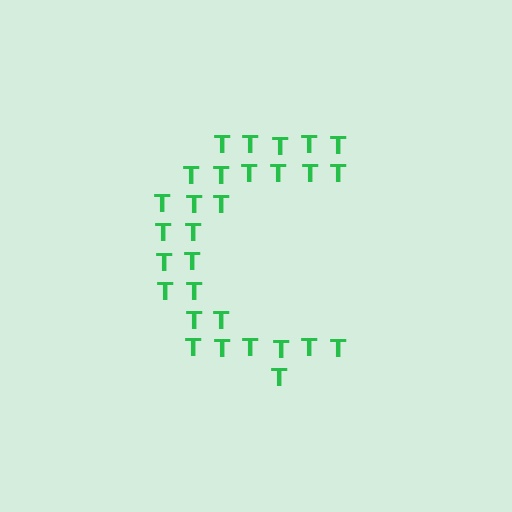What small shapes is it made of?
It is made of small letter T's.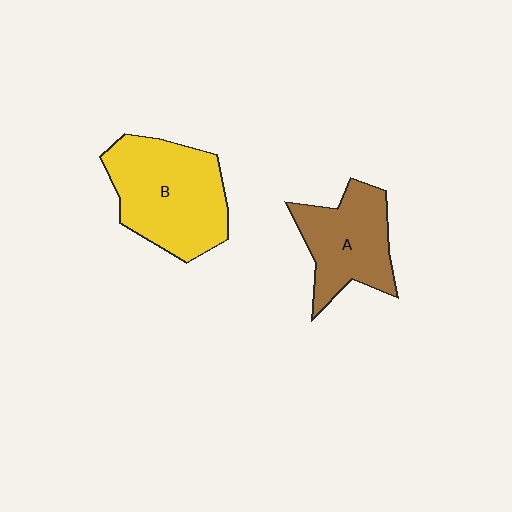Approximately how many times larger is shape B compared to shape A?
Approximately 1.4 times.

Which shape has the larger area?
Shape B (yellow).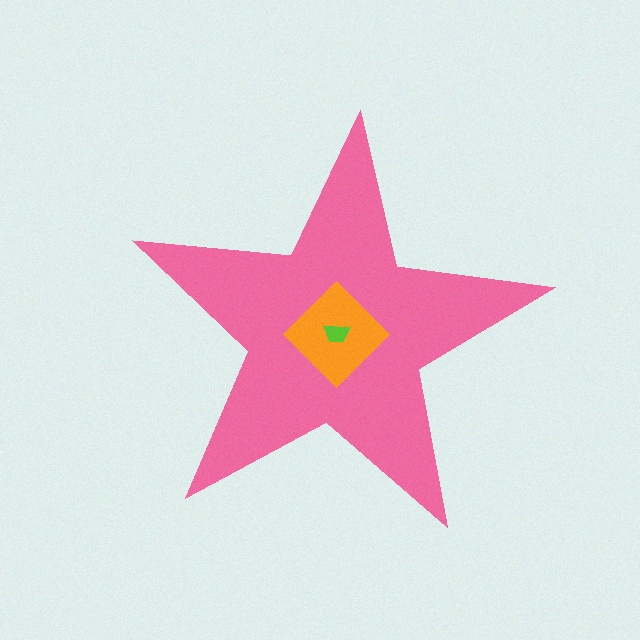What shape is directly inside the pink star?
The orange diamond.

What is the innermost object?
The lime trapezoid.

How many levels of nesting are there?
3.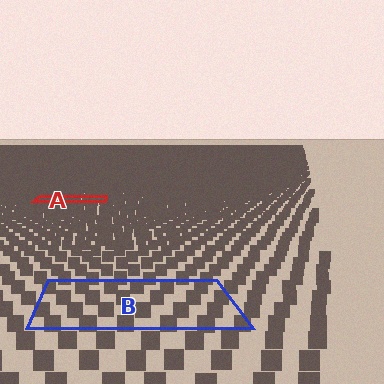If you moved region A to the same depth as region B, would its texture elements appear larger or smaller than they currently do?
They would appear larger. At a closer depth, the same texture elements are projected at a bigger on-screen size.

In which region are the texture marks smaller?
The texture marks are smaller in region A, because it is farther away.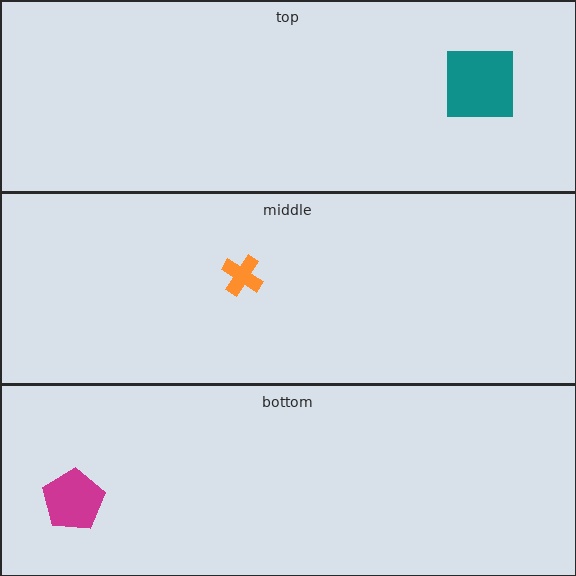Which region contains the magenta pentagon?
The bottom region.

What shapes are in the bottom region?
The magenta pentagon.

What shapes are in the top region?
The teal square.